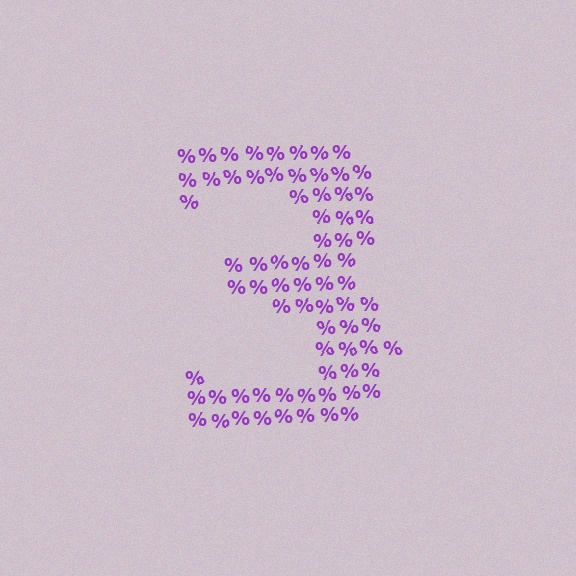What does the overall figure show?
The overall figure shows the digit 3.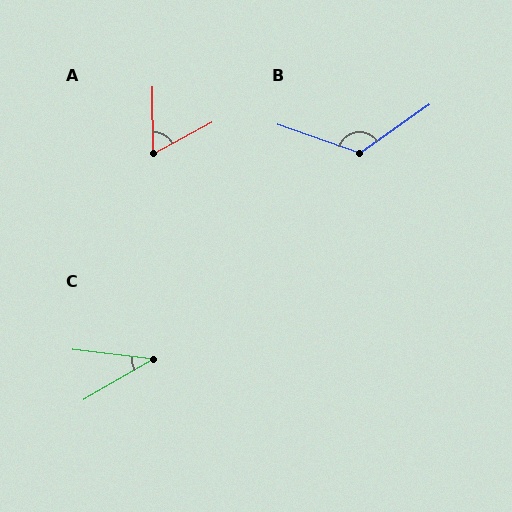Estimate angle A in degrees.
Approximately 62 degrees.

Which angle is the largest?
B, at approximately 126 degrees.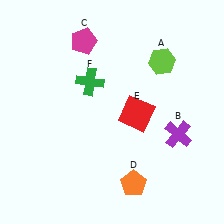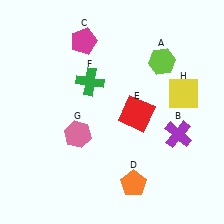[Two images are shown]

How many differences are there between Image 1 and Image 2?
There are 2 differences between the two images.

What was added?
A pink hexagon (G), a yellow square (H) were added in Image 2.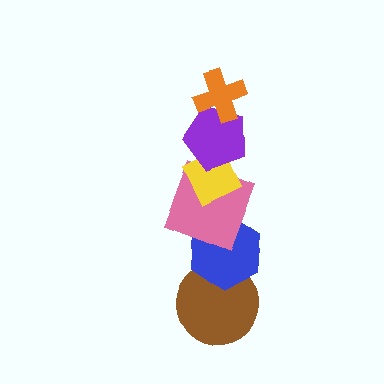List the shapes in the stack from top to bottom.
From top to bottom: the orange cross, the purple pentagon, the yellow diamond, the pink square, the blue hexagon, the brown circle.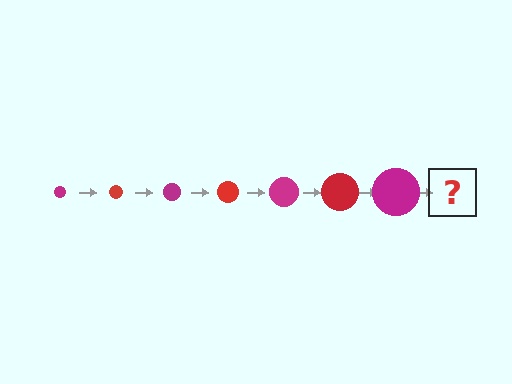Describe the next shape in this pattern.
It should be a red circle, larger than the previous one.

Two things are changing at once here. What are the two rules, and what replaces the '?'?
The two rules are that the circle grows larger each step and the color cycles through magenta and red. The '?' should be a red circle, larger than the previous one.